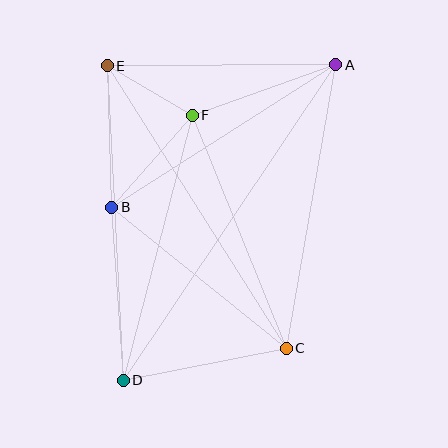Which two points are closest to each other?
Points E and F are closest to each other.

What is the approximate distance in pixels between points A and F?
The distance between A and F is approximately 152 pixels.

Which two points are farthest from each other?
Points A and D are farthest from each other.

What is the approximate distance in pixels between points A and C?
The distance between A and C is approximately 288 pixels.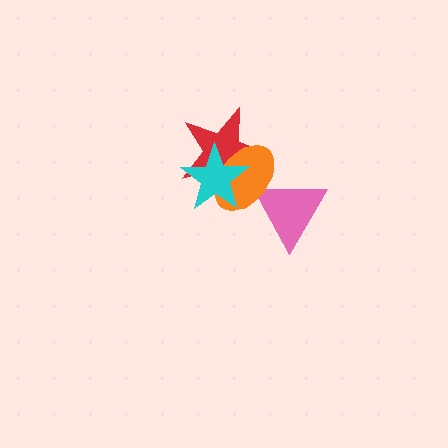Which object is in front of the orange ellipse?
The cyan star is in front of the orange ellipse.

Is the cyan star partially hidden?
No, no other shape covers it.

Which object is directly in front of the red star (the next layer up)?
The orange ellipse is directly in front of the red star.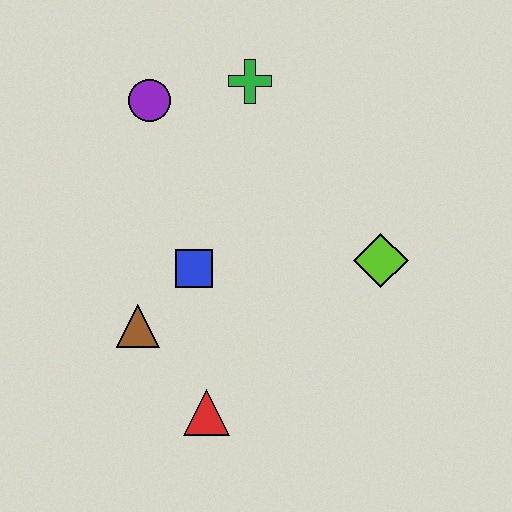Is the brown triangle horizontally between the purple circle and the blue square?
No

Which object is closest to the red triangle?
The brown triangle is closest to the red triangle.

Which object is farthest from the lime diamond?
The purple circle is farthest from the lime diamond.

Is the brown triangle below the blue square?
Yes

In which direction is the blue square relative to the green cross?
The blue square is below the green cross.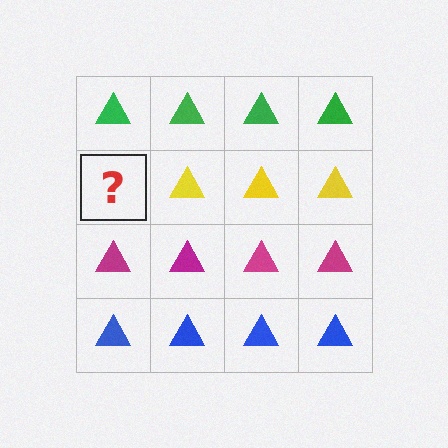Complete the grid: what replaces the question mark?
The question mark should be replaced with a yellow triangle.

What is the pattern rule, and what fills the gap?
The rule is that each row has a consistent color. The gap should be filled with a yellow triangle.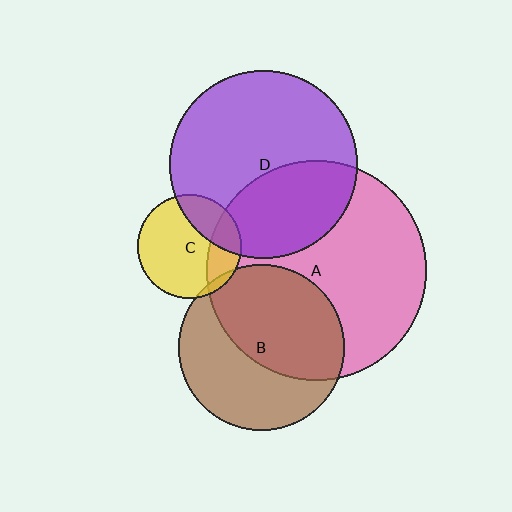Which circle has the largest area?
Circle A (pink).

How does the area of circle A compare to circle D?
Approximately 1.4 times.